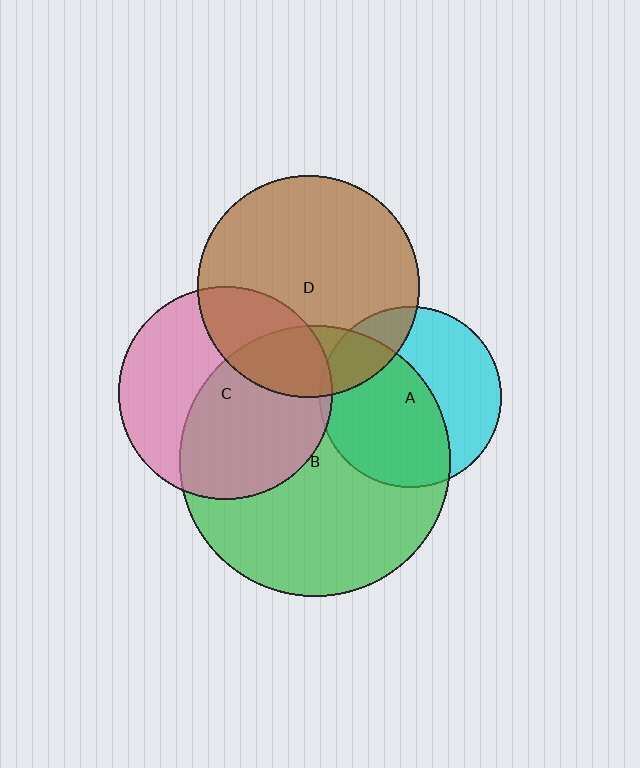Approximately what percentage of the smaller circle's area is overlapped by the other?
Approximately 20%.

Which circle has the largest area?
Circle B (green).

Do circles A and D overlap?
Yes.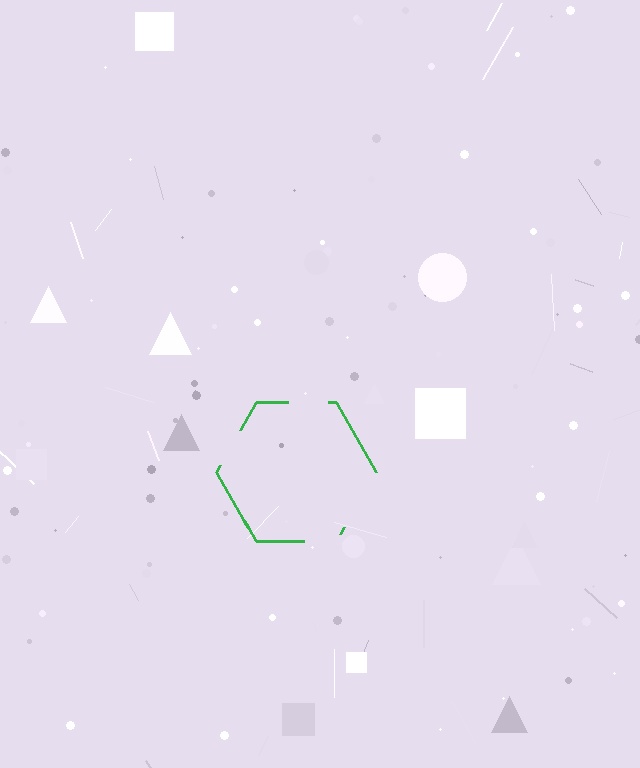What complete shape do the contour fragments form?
The contour fragments form a hexagon.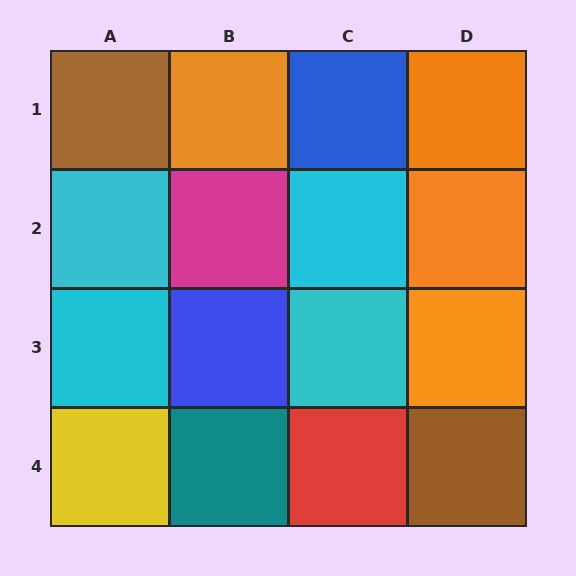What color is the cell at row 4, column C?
Red.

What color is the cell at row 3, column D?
Orange.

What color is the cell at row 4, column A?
Yellow.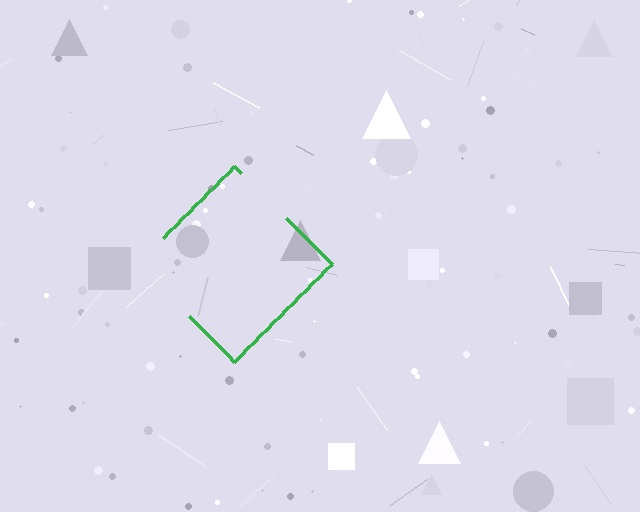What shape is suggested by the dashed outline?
The dashed outline suggests a diamond.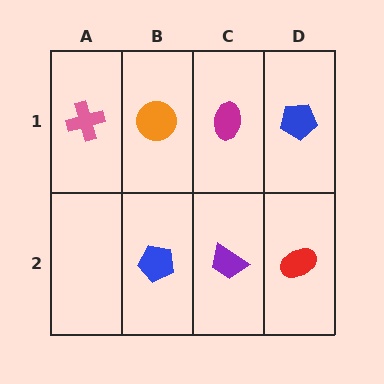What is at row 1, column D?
A blue pentagon.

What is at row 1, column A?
A pink cross.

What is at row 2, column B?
A blue pentagon.